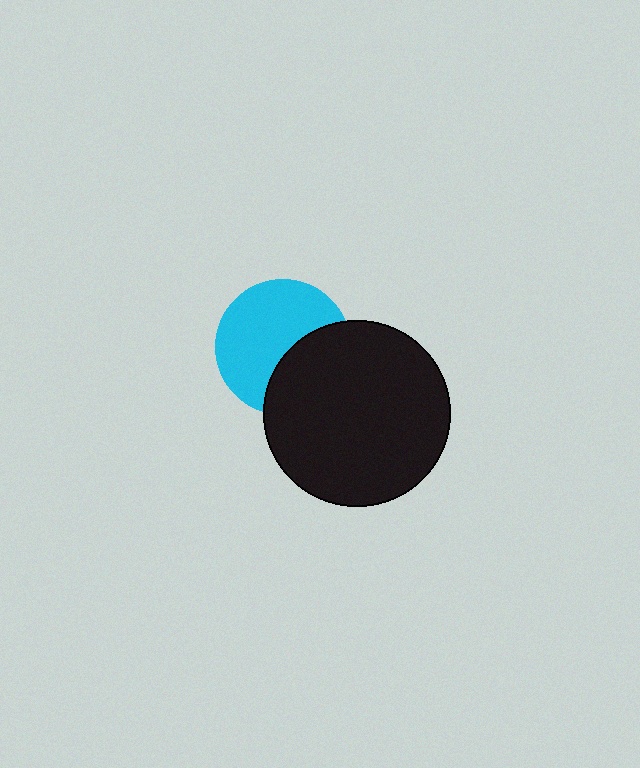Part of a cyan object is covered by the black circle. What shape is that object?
It is a circle.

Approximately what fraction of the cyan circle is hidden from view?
Roughly 37% of the cyan circle is hidden behind the black circle.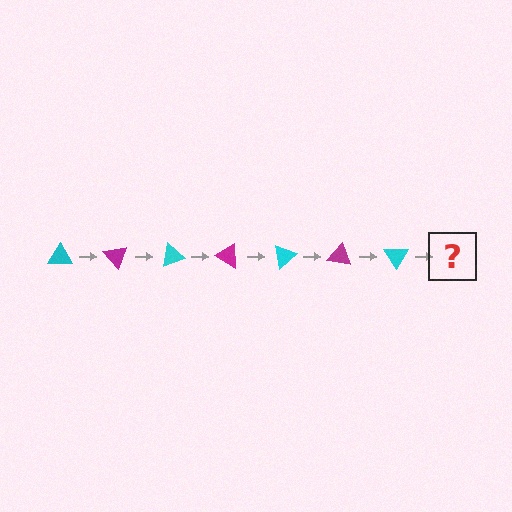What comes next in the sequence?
The next element should be a magenta triangle, rotated 350 degrees from the start.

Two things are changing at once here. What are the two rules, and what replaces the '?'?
The two rules are that it rotates 50 degrees each step and the color cycles through cyan and magenta. The '?' should be a magenta triangle, rotated 350 degrees from the start.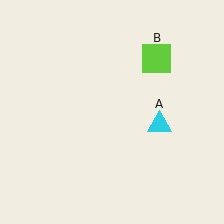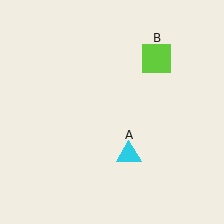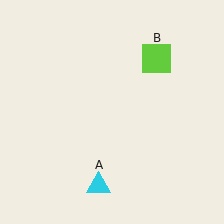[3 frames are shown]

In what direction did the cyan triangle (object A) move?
The cyan triangle (object A) moved down and to the left.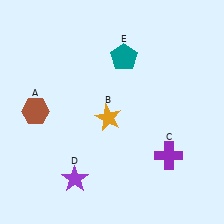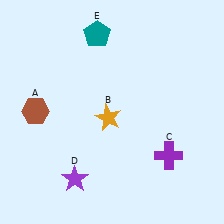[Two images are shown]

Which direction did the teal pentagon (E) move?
The teal pentagon (E) moved left.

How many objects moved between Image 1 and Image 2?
1 object moved between the two images.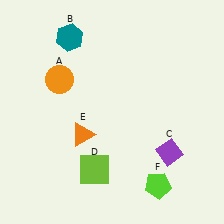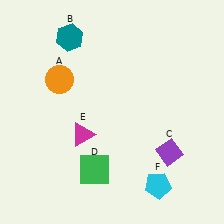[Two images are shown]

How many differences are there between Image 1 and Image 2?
There are 3 differences between the two images.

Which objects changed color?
D changed from lime to green. E changed from orange to magenta. F changed from lime to cyan.